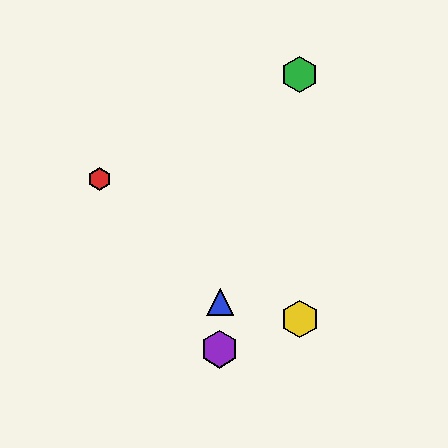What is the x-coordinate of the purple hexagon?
The purple hexagon is at x≈220.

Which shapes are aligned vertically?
The green hexagon, the yellow hexagon are aligned vertically.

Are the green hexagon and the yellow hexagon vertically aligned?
Yes, both are at x≈300.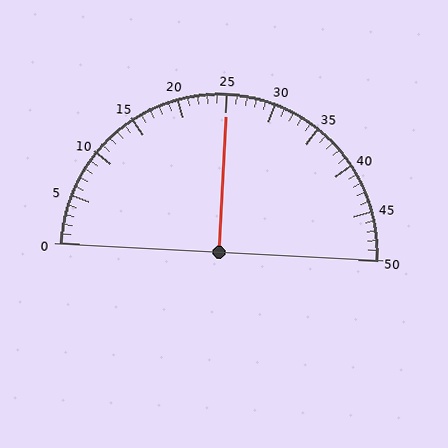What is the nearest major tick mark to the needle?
The nearest major tick mark is 25.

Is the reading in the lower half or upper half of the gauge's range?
The reading is in the upper half of the range (0 to 50).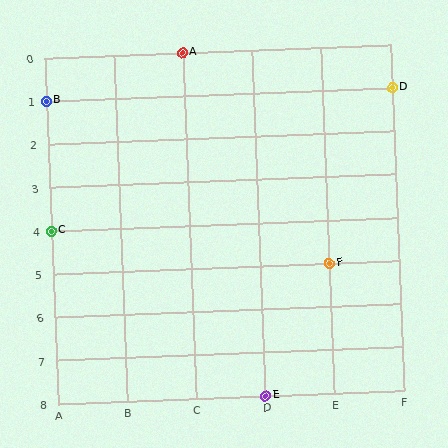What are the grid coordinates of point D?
Point D is at grid coordinates (F, 1).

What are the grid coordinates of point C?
Point C is at grid coordinates (A, 4).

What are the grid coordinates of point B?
Point B is at grid coordinates (A, 1).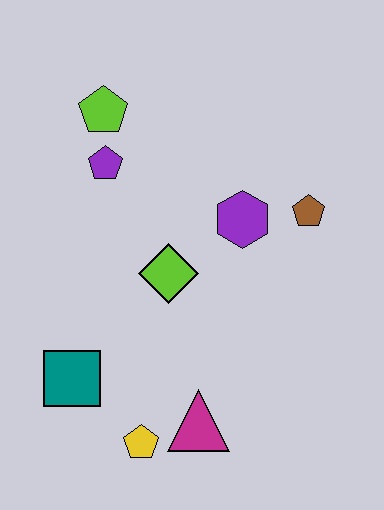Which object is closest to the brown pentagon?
The purple hexagon is closest to the brown pentagon.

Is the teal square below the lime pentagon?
Yes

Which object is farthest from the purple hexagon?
The yellow pentagon is farthest from the purple hexagon.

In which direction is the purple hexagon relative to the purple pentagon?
The purple hexagon is to the right of the purple pentagon.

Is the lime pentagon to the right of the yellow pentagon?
No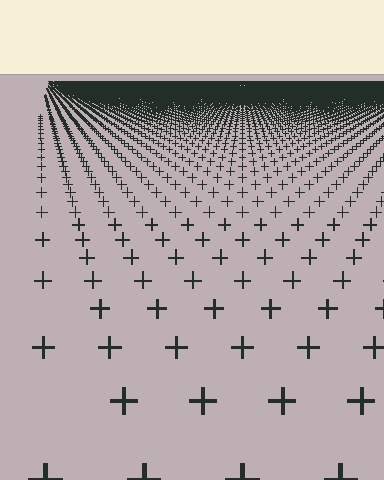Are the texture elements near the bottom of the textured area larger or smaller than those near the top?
Larger. Near the bottom, elements are closer to the viewer and appear at a bigger on-screen size.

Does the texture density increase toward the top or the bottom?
Density increases toward the top.